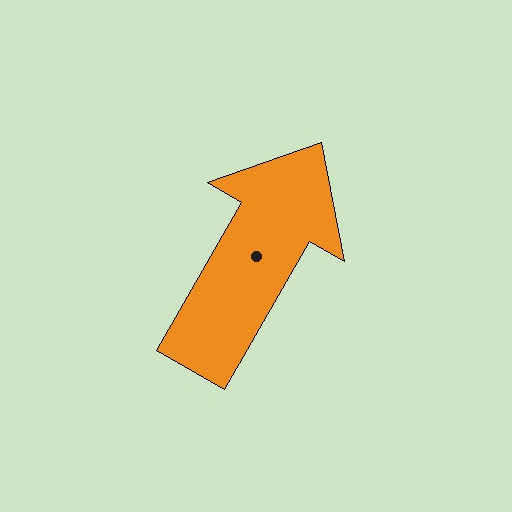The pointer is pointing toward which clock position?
Roughly 1 o'clock.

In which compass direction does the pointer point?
Northeast.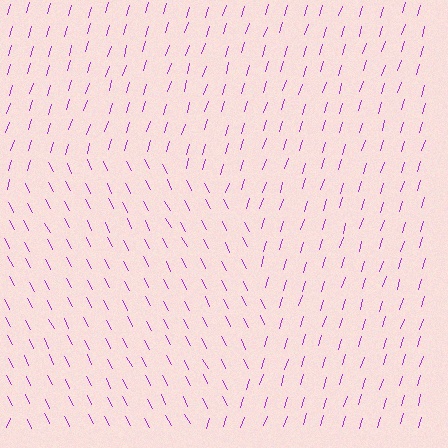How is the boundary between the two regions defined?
The boundary is defined purely by a change in line orientation (approximately 45 degrees difference). All lines are the same color and thickness.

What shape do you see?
I see a circle.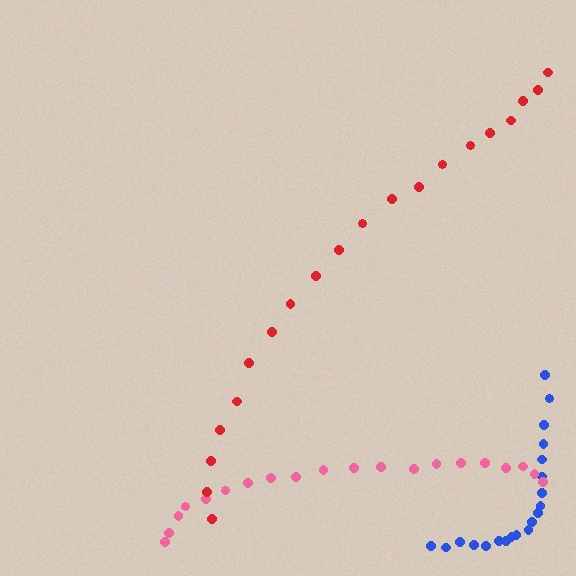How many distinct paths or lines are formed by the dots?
There are 3 distinct paths.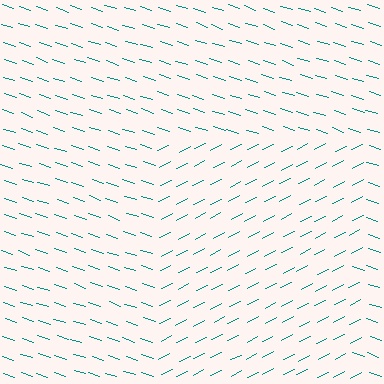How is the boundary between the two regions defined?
The boundary is defined purely by a change in line orientation (approximately 45 degrees difference). All lines are the same color and thickness.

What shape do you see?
I see a rectangle.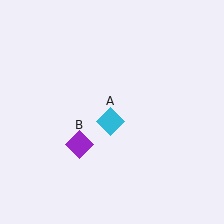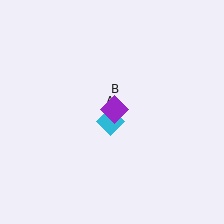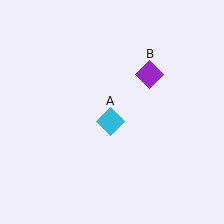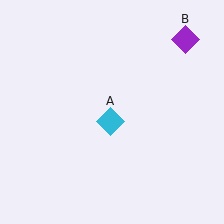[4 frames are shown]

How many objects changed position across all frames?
1 object changed position: purple diamond (object B).